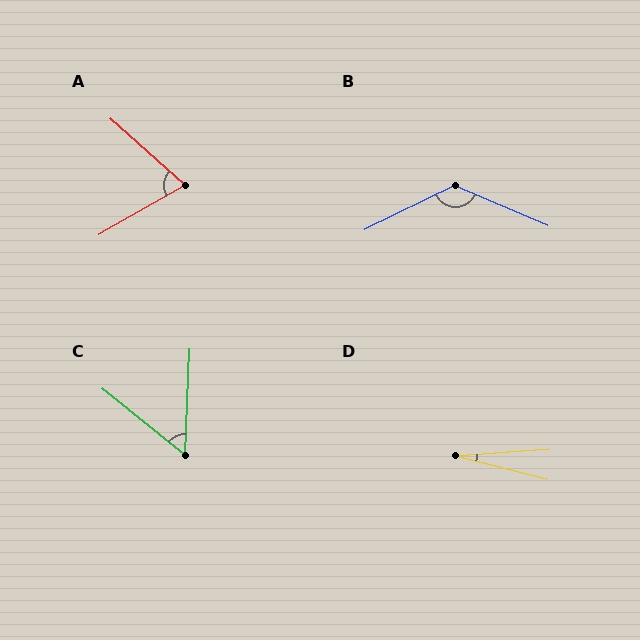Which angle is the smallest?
D, at approximately 18 degrees.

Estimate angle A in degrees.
Approximately 71 degrees.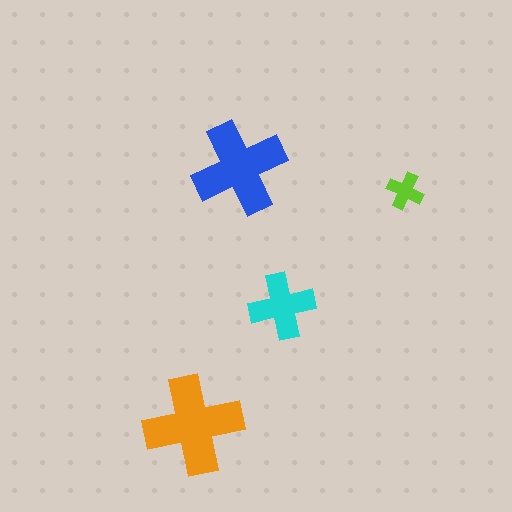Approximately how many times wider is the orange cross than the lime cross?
About 2.5 times wider.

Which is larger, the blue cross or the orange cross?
The orange one.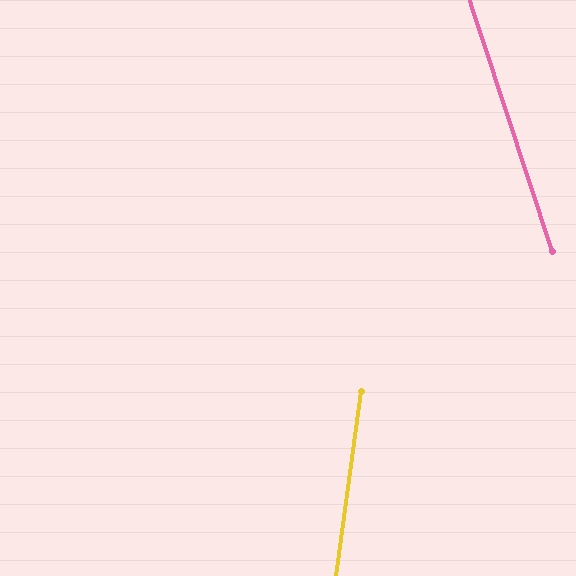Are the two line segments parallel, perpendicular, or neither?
Neither parallel nor perpendicular — they differ by about 26°.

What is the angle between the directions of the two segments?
Approximately 26 degrees.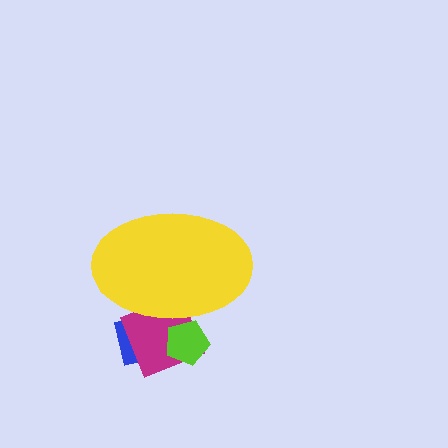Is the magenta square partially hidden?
Yes, the magenta square is partially hidden behind the yellow ellipse.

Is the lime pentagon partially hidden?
Yes, the lime pentagon is partially hidden behind the yellow ellipse.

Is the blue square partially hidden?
Yes, the blue square is partially hidden behind the yellow ellipse.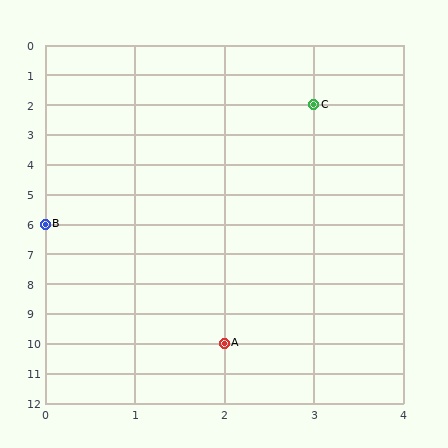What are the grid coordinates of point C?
Point C is at grid coordinates (3, 2).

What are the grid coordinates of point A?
Point A is at grid coordinates (2, 10).